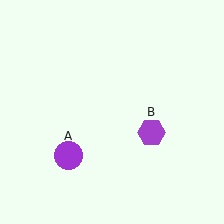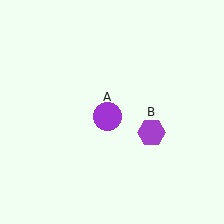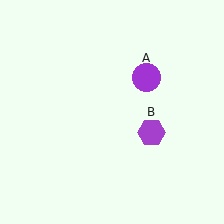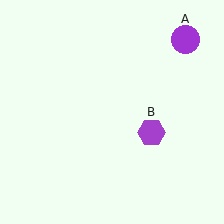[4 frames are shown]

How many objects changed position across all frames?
1 object changed position: purple circle (object A).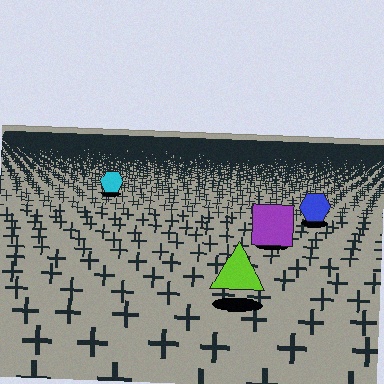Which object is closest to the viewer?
The lime triangle is closest. The texture marks near it are larger and more spread out.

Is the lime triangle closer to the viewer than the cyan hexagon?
Yes. The lime triangle is closer — you can tell from the texture gradient: the ground texture is coarser near it.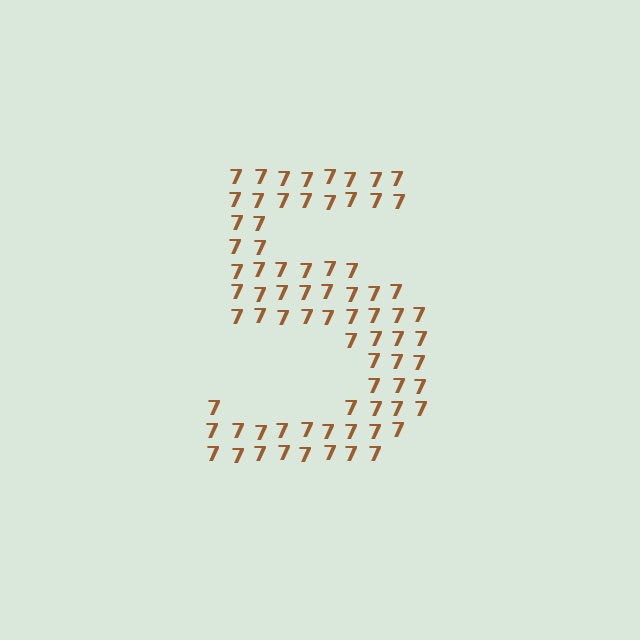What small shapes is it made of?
It is made of small digit 7's.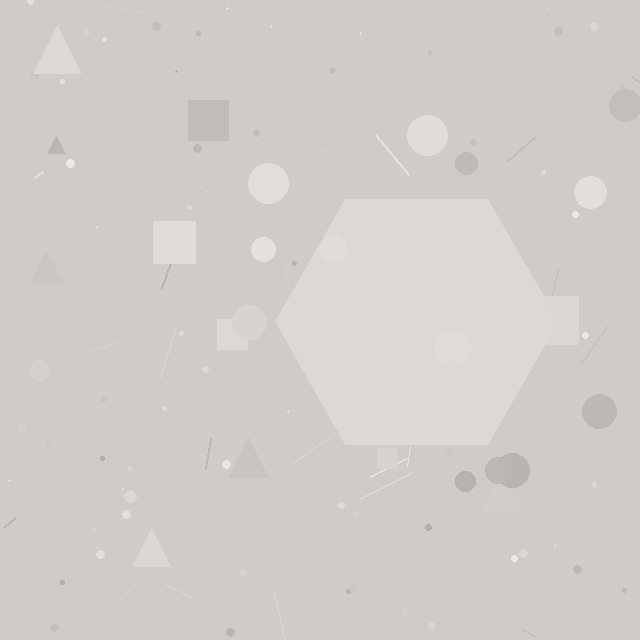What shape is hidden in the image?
A hexagon is hidden in the image.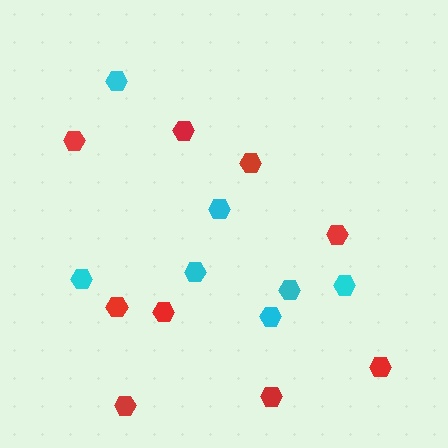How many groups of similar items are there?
There are 2 groups: one group of cyan hexagons (7) and one group of red hexagons (9).